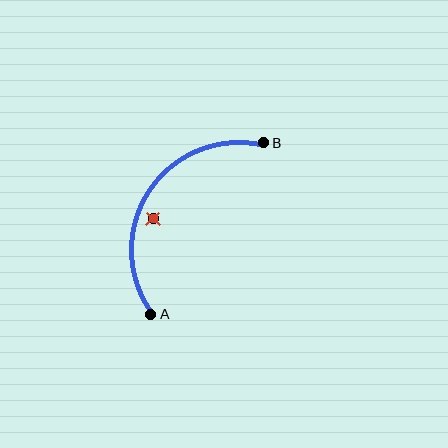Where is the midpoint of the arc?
The arc midpoint is the point on the curve farthest from the straight line joining A and B. It sits to the left of that line.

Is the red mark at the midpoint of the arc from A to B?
No — the red mark does not lie on the arc at all. It sits slightly inside the curve.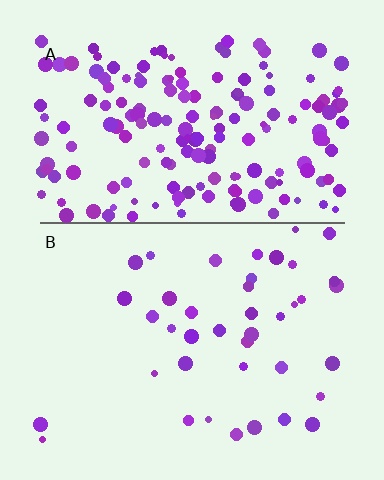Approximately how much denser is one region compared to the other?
Approximately 4.3× — region A over region B.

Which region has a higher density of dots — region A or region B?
A (the top).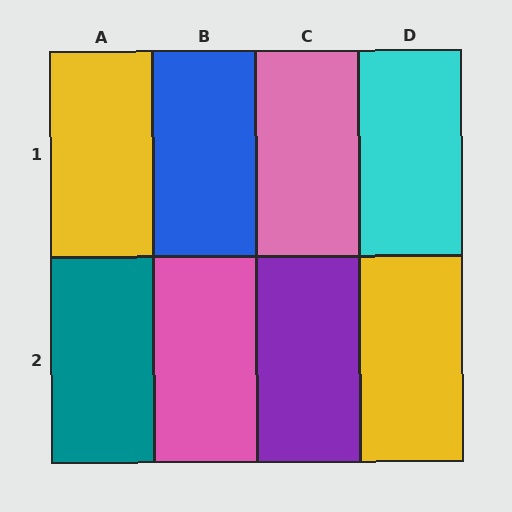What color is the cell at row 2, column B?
Pink.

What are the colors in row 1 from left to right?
Yellow, blue, pink, cyan.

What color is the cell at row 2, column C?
Purple.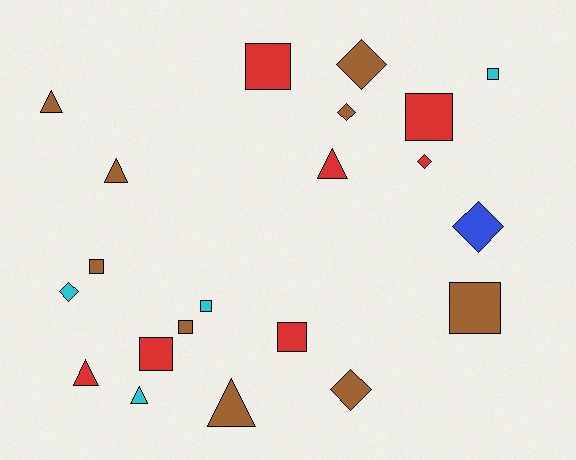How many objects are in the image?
There are 21 objects.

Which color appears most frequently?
Brown, with 9 objects.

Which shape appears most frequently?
Square, with 9 objects.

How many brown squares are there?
There are 3 brown squares.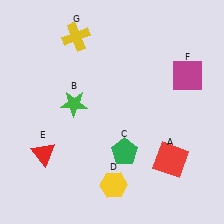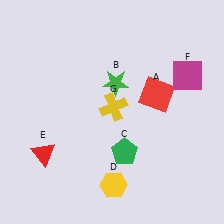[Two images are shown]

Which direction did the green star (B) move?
The green star (B) moved right.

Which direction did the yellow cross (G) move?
The yellow cross (G) moved down.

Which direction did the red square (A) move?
The red square (A) moved up.